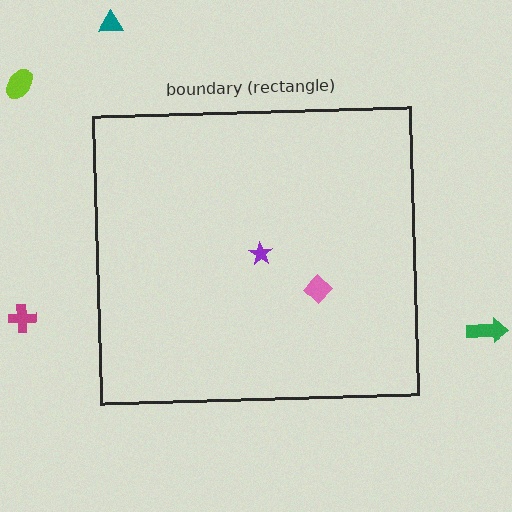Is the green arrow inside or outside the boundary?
Outside.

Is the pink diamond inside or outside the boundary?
Inside.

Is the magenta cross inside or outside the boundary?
Outside.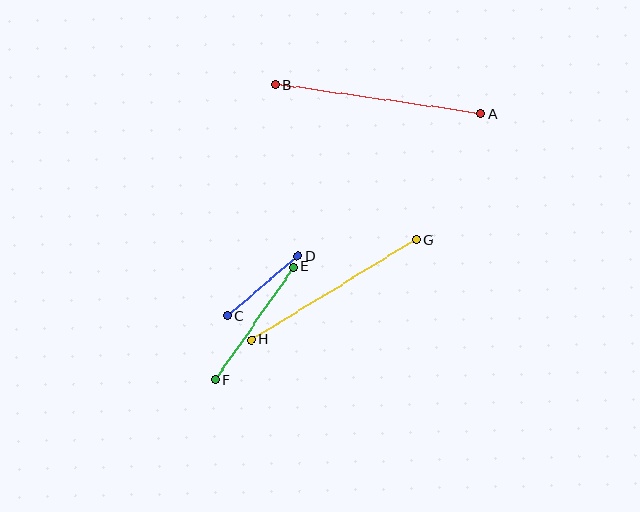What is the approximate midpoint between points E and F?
The midpoint is at approximately (254, 324) pixels.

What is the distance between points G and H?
The distance is approximately 193 pixels.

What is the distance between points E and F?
The distance is approximately 138 pixels.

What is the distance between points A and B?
The distance is approximately 207 pixels.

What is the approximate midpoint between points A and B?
The midpoint is at approximately (378, 99) pixels.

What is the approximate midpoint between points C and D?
The midpoint is at approximately (262, 286) pixels.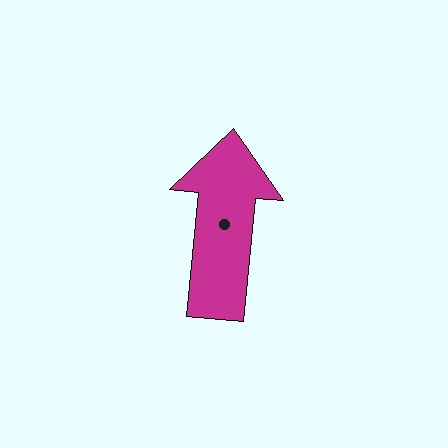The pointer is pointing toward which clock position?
Roughly 12 o'clock.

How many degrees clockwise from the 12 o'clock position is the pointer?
Approximately 5 degrees.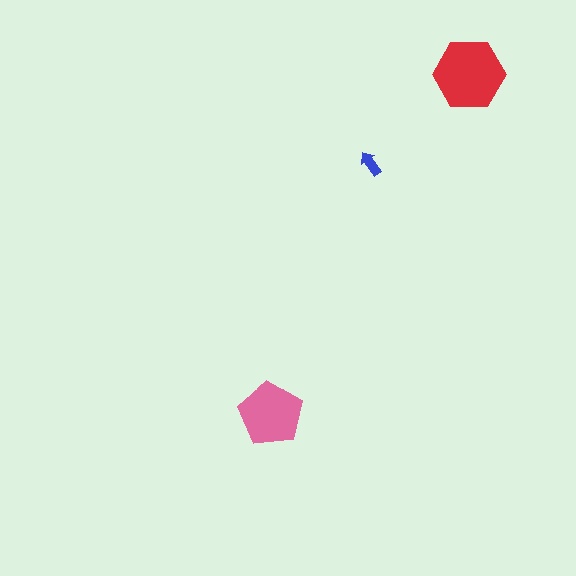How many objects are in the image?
There are 3 objects in the image.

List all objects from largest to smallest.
The red hexagon, the pink pentagon, the blue arrow.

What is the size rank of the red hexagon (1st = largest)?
1st.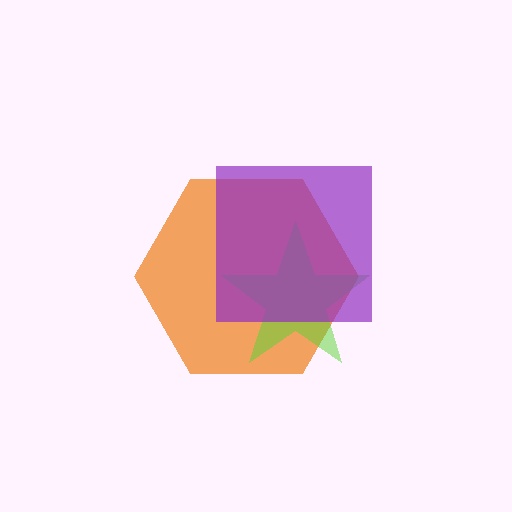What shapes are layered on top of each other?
The layered shapes are: an orange hexagon, a lime star, a purple square.